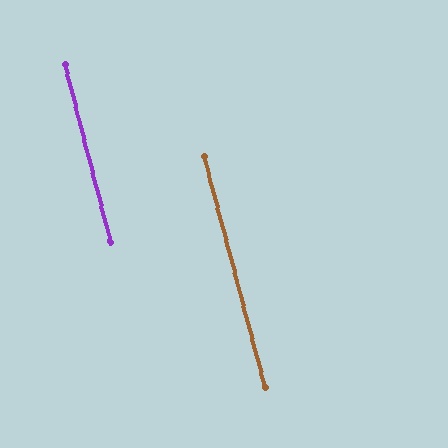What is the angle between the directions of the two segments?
Approximately 0 degrees.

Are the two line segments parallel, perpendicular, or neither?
Parallel — their directions differ by only 0.3°.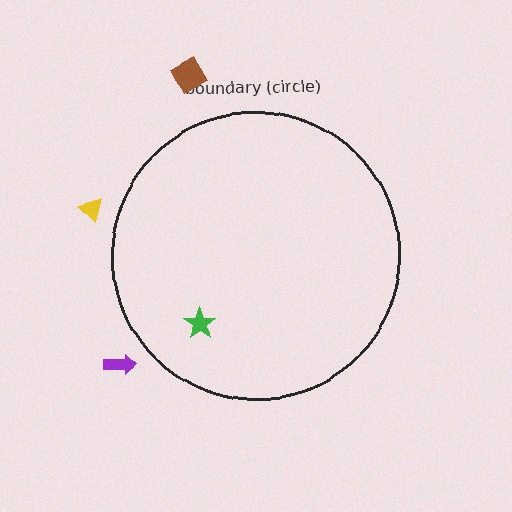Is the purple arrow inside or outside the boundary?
Outside.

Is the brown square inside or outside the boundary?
Outside.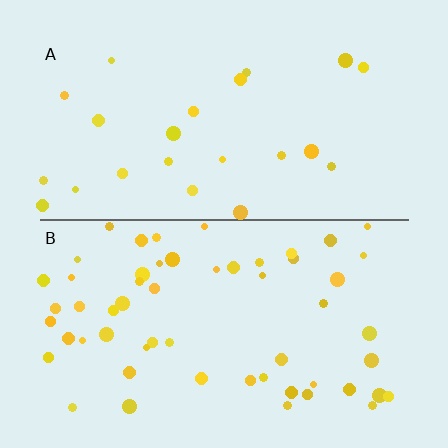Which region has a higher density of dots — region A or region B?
B (the bottom).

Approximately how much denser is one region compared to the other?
Approximately 2.5× — region B over region A.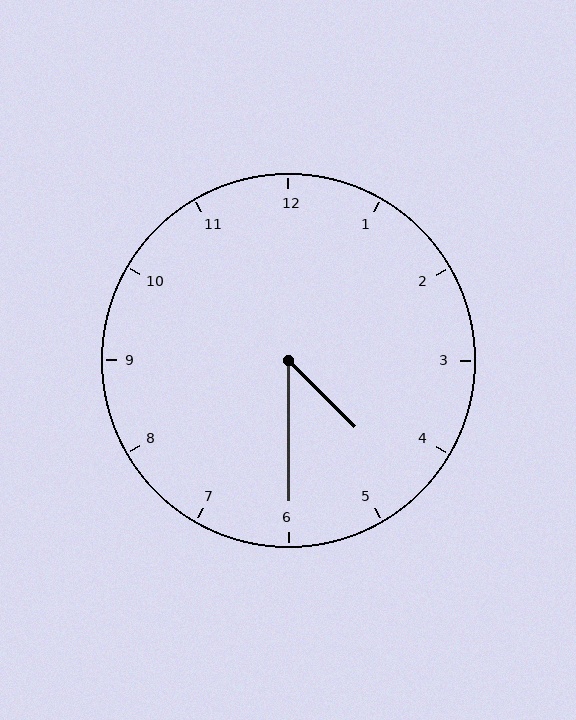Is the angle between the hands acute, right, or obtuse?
It is acute.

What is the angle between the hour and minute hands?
Approximately 45 degrees.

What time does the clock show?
4:30.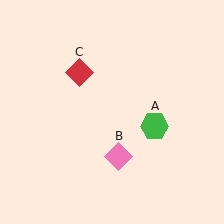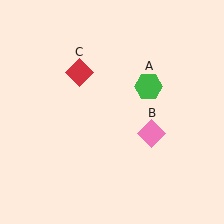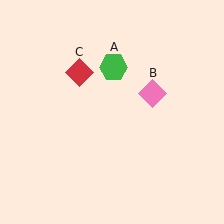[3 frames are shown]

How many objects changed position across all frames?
2 objects changed position: green hexagon (object A), pink diamond (object B).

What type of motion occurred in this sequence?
The green hexagon (object A), pink diamond (object B) rotated counterclockwise around the center of the scene.